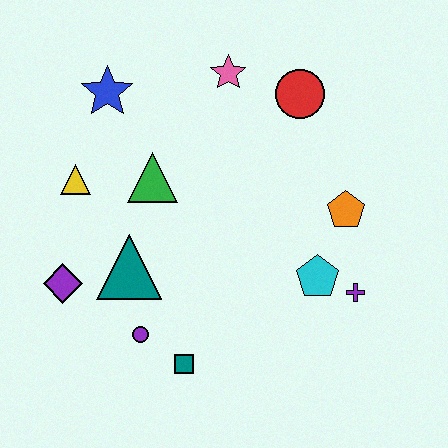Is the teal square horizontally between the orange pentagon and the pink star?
No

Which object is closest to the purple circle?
The teal square is closest to the purple circle.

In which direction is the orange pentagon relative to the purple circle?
The orange pentagon is to the right of the purple circle.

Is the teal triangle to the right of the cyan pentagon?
No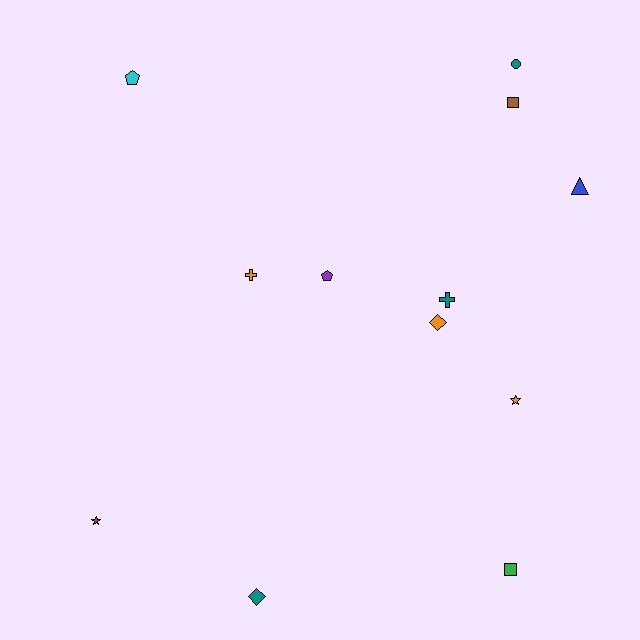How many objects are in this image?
There are 12 objects.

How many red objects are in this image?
There is 1 red object.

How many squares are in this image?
There are 2 squares.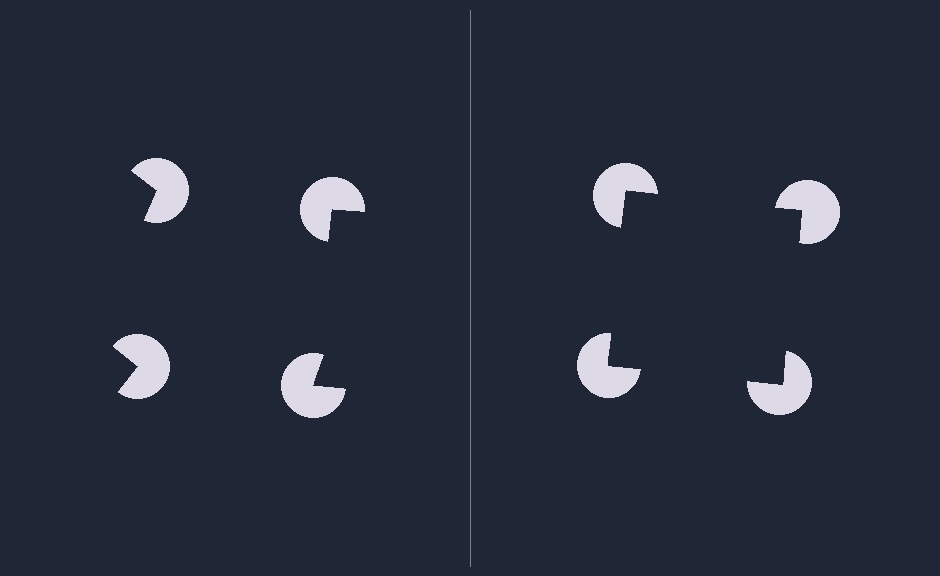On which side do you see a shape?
An illusory square appears on the right side. On the left side the wedge cuts are rotated, so no coherent shape forms.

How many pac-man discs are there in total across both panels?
8 — 4 on each side.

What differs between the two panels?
The pac-man discs are positioned identically on both sides; only the wedge orientations differ. On the right they align to a square; on the left they are misaligned.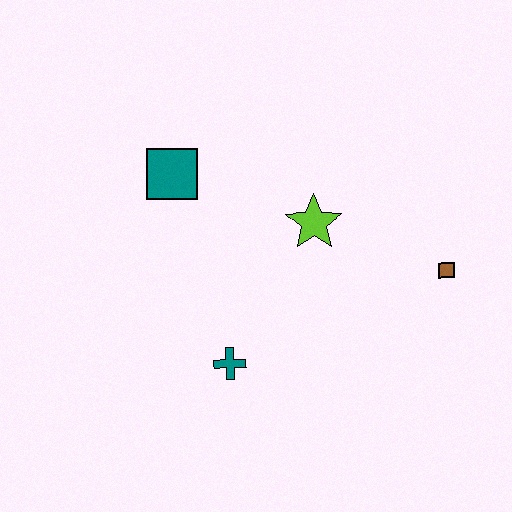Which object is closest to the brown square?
The lime star is closest to the brown square.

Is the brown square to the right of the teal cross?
Yes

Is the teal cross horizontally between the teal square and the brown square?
Yes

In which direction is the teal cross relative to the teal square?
The teal cross is below the teal square.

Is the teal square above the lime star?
Yes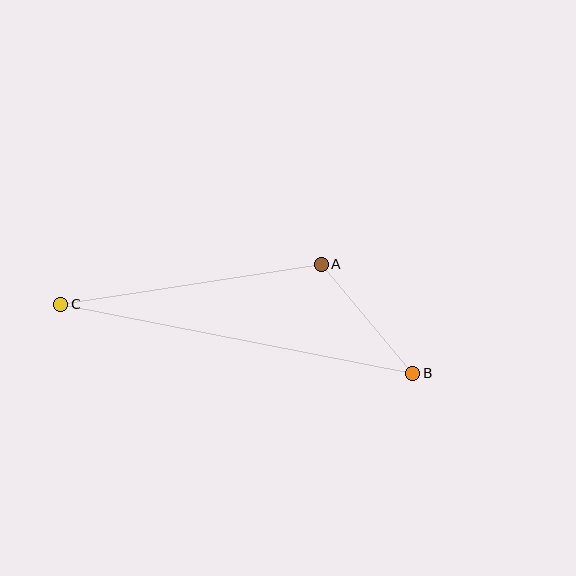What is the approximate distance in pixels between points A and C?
The distance between A and C is approximately 264 pixels.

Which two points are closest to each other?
Points A and B are closest to each other.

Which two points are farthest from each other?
Points B and C are farthest from each other.